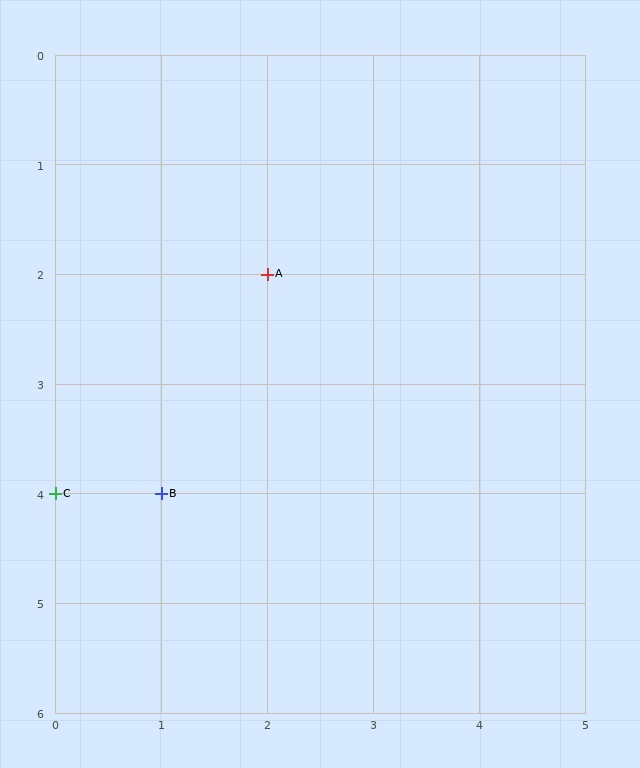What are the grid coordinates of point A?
Point A is at grid coordinates (2, 2).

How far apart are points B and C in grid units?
Points B and C are 1 column apart.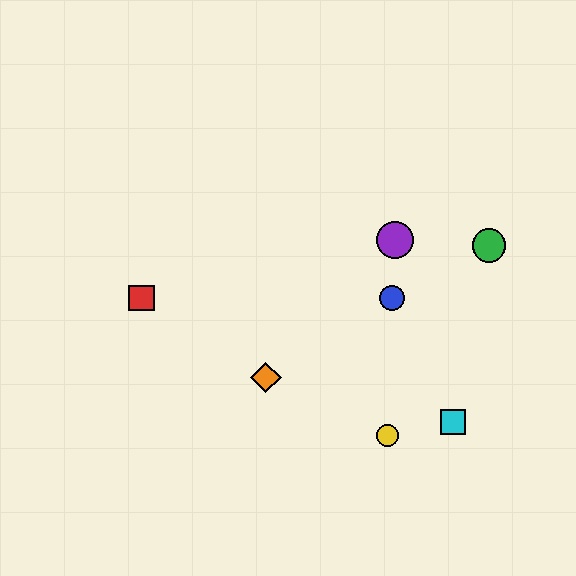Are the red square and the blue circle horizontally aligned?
Yes, both are at y≈298.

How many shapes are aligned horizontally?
2 shapes (the red square, the blue circle) are aligned horizontally.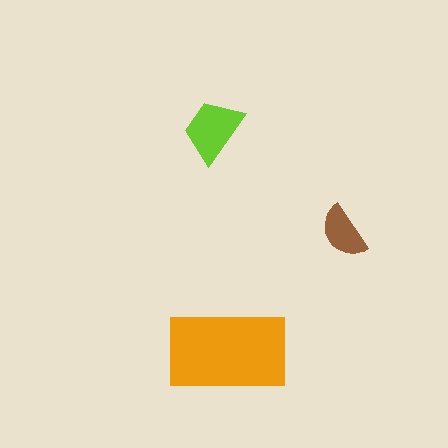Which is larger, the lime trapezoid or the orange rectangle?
The orange rectangle.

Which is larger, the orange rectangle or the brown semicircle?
The orange rectangle.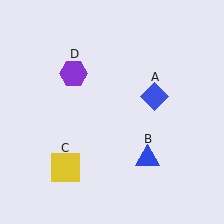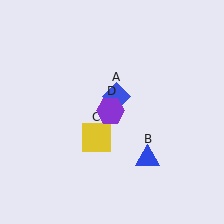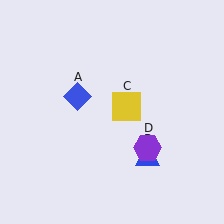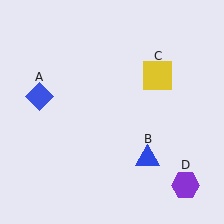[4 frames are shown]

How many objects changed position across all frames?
3 objects changed position: blue diamond (object A), yellow square (object C), purple hexagon (object D).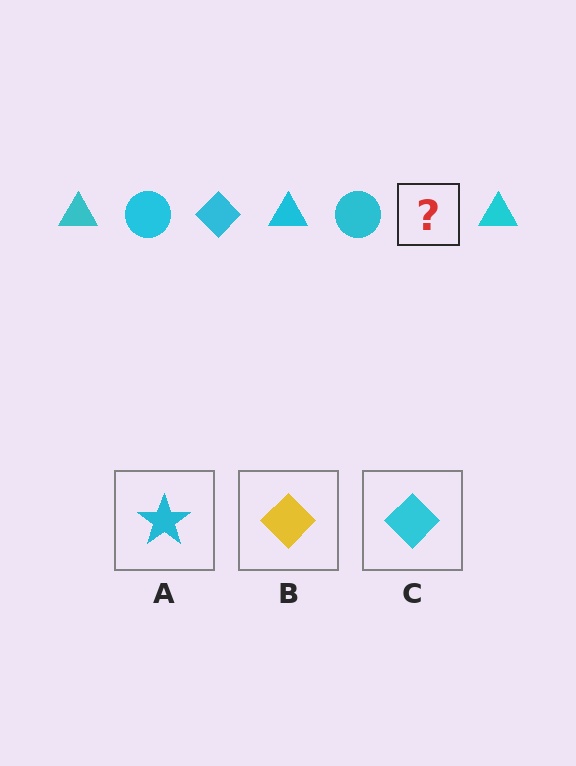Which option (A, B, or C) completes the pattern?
C.